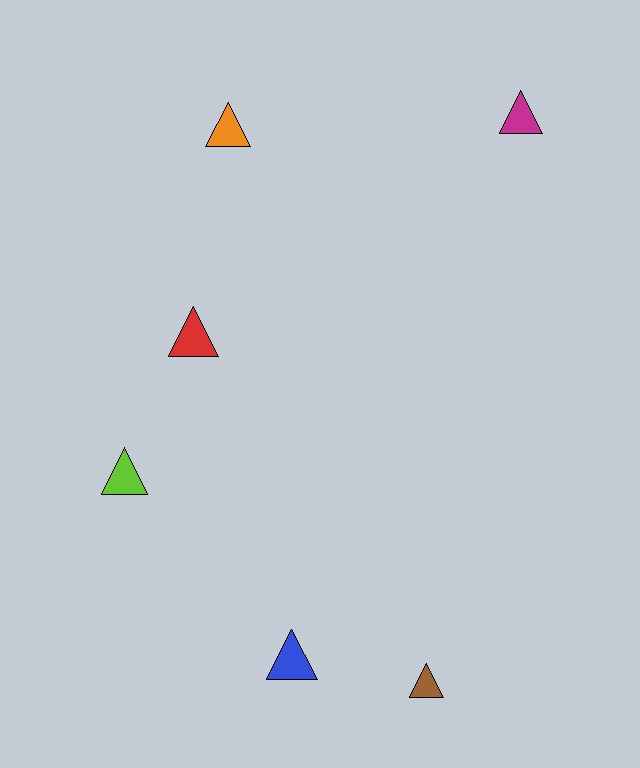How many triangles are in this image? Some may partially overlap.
There are 6 triangles.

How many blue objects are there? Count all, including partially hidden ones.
There is 1 blue object.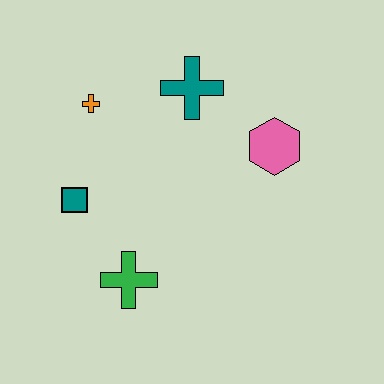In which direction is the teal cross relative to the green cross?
The teal cross is above the green cross.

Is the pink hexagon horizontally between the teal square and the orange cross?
No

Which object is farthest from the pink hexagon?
The teal square is farthest from the pink hexagon.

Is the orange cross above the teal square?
Yes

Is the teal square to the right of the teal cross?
No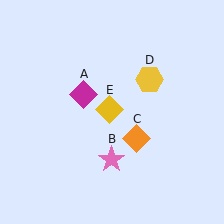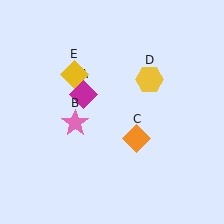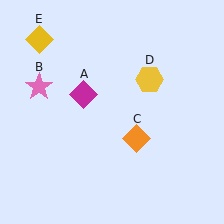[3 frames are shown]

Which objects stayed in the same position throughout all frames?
Magenta diamond (object A) and orange diamond (object C) and yellow hexagon (object D) remained stationary.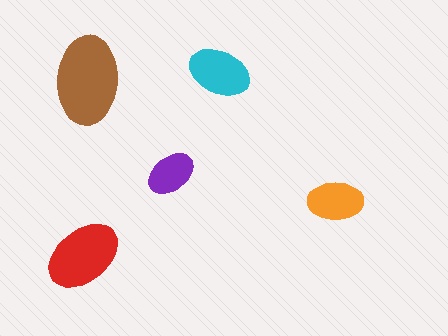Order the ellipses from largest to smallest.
the brown one, the red one, the cyan one, the orange one, the purple one.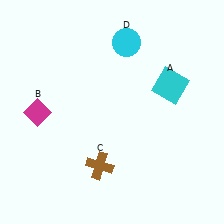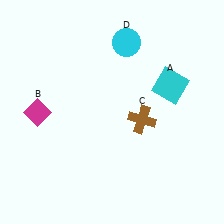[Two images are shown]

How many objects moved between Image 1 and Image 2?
1 object moved between the two images.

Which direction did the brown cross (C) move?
The brown cross (C) moved up.